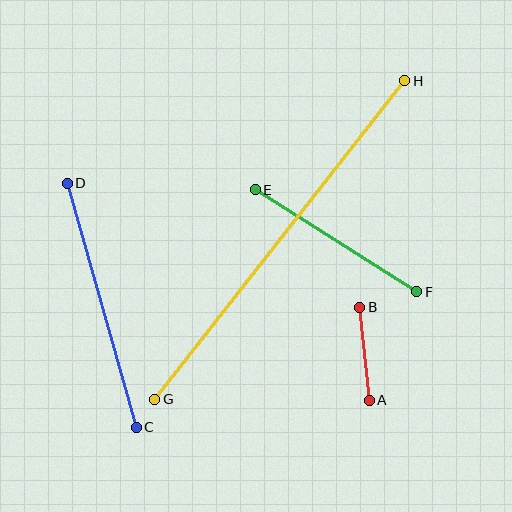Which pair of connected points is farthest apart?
Points G and H are farthest apart.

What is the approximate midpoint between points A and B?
The midpoint is at approximately (364, 354) pixels.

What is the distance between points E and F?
The distance is approximately 191 pixels.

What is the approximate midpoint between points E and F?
The midpoint is at approximately (336, 241) pixels.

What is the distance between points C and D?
The distance is approximately 253 pixels.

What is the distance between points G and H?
The distance is approximately 405 pixels.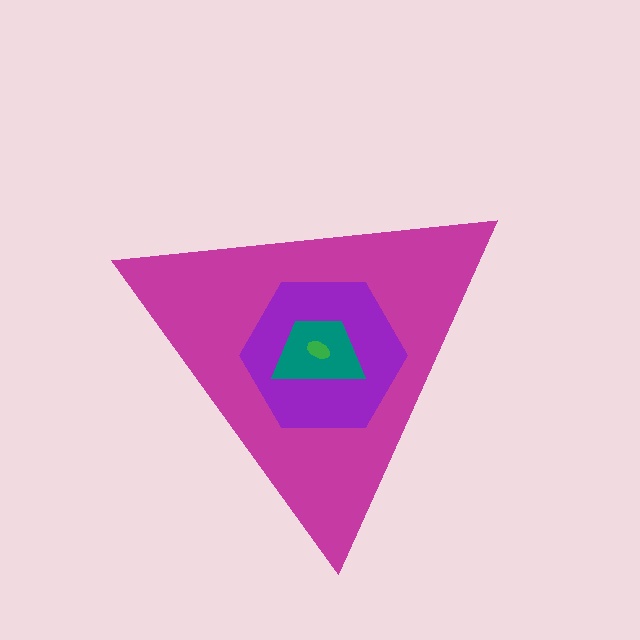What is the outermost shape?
The magenta triangle.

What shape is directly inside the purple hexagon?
The teal trapezoid.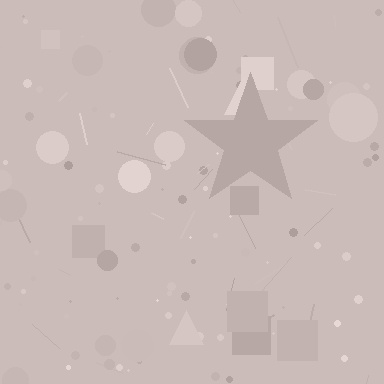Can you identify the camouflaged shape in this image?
The camouflaged shape is a star.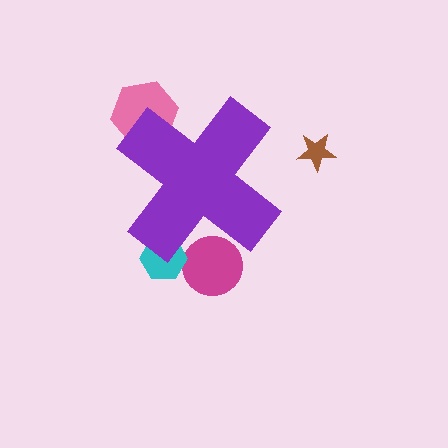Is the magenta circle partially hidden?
Yes, the magenta circle is partially hidden behind the purple cross.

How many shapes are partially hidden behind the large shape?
3 shapes are partially hidden.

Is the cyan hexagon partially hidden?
Yes, the cyan hexagon is partially hidden behind the purple cross.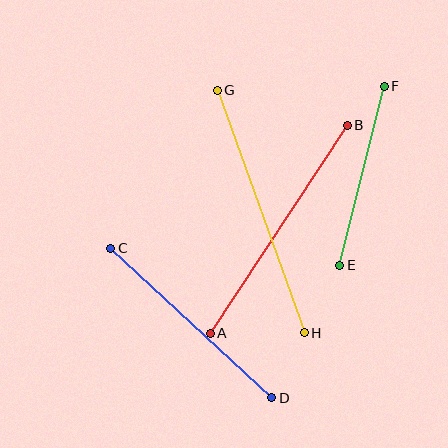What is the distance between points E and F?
The distance is approximately 184 pixels.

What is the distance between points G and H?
The distance is approximately 258 pixels.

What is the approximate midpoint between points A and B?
The midpoint is at approximately (279, 229) pixels.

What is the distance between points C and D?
The distance is approximately 219 pixels.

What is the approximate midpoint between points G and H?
The midpoint is at approximately (261, 212) pixels.